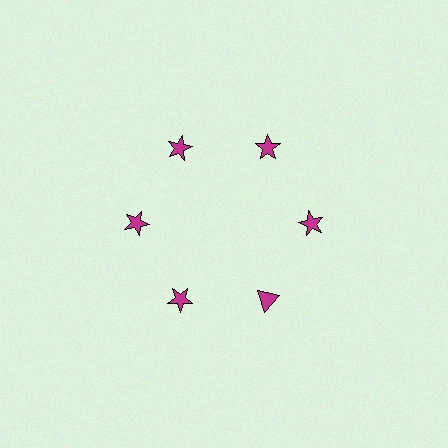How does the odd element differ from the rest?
It has a different shape: triangle instead of star.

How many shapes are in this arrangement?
There are 6 shapes arranged in a ring pattern.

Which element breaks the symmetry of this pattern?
The magenta triangle at roughly the 5 o'clock position breaks the symmetry. All other shapes are magenta stars.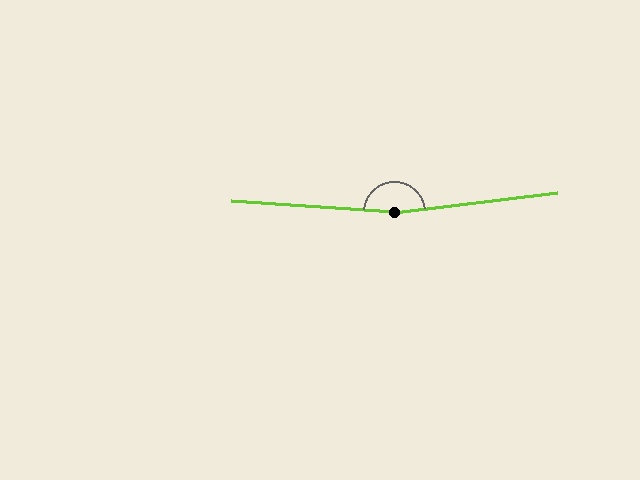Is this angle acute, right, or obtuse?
It is obtuse.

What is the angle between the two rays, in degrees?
Approximately 169 degrees.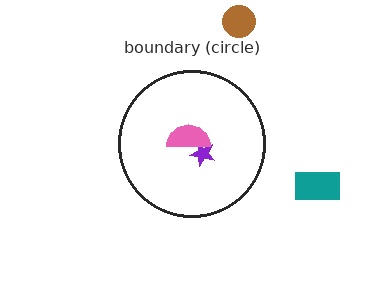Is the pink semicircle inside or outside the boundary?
Inside.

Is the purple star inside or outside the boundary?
Inside.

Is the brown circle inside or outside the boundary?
Outside.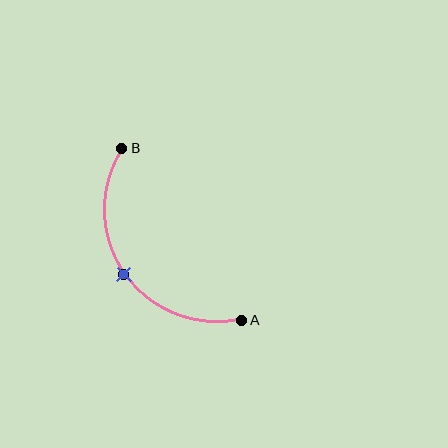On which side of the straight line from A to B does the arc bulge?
The arc bulges below and to the left of the straight line connecting A and B.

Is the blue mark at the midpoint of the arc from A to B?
Yes. The blue mark lies on the arc at equal arc-length from both A and B — it is the arc midpoint.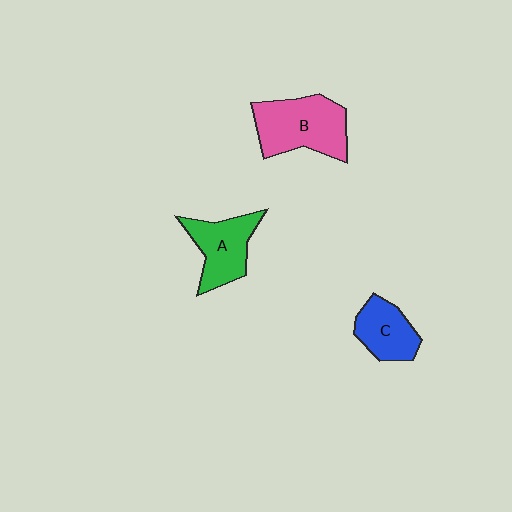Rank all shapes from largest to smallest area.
From largest to smallest: B (pink), A (green), C (blue).